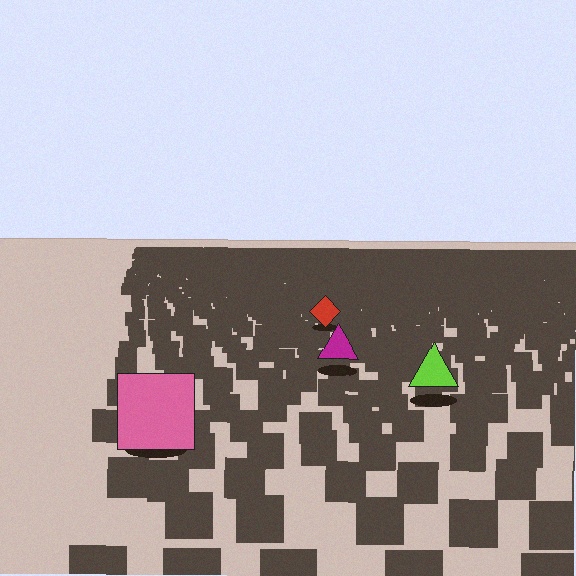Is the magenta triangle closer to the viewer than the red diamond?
Yes. The magenta triangle is closer — you can tell from the texture gradient: the ground texture is coarser near it.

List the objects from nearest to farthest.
From nearest to farthest: the pink square, the lime triangle, the magenta triangle, the red diamond.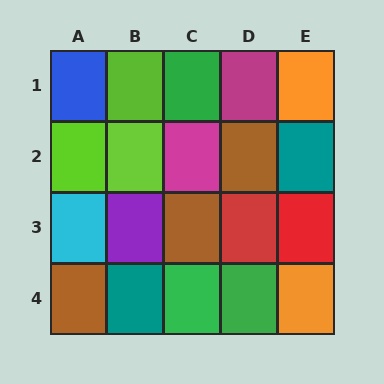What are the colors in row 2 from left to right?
Lime, lime, magenta, brown, teal.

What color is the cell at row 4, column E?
Orange.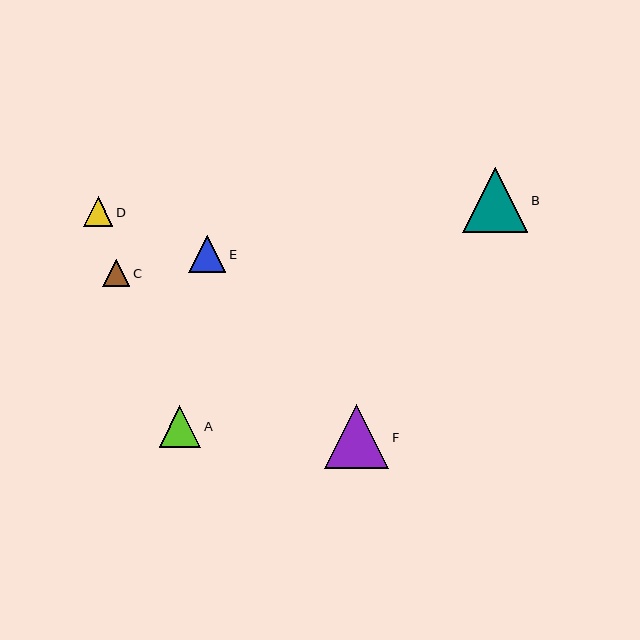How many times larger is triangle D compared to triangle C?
Triangle D is approximately 1.1 times the size of triangle C.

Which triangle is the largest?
Triangle B is the largest with a size of approximately 65 pixels.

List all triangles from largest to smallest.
From largest to smallest: B, F, A, E, D, C.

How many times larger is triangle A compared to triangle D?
Triangle A is approximately 1.4 times the size of triangle D.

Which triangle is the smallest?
Triangle C is the smallest with a size of approximately 27 pixels.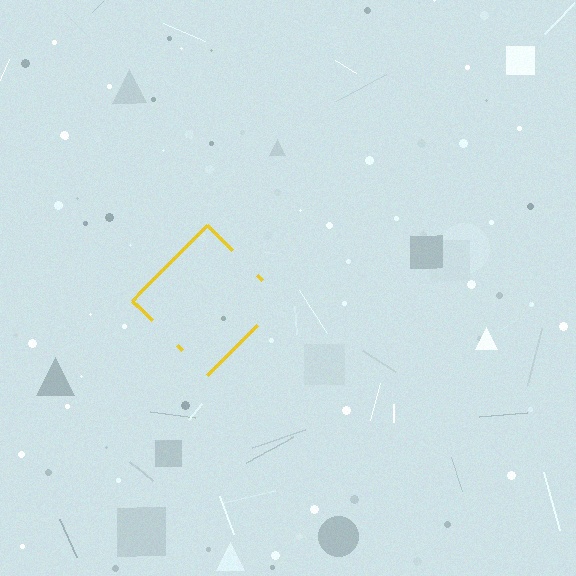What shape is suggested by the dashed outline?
The dashed outline suggests a diamond.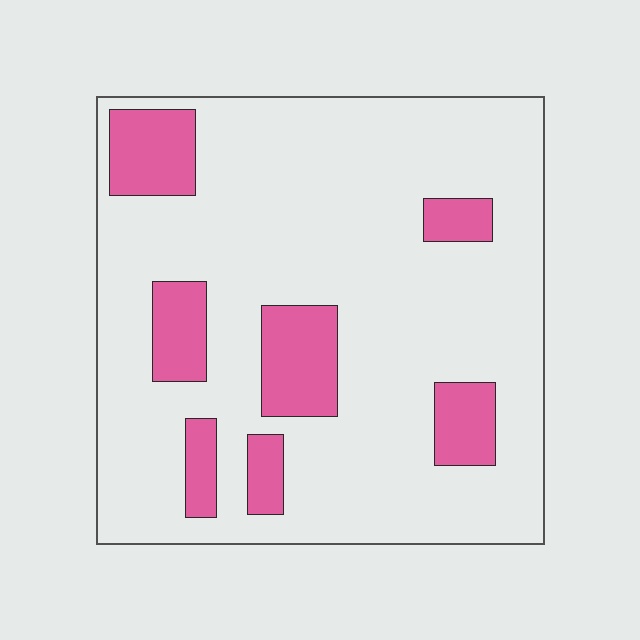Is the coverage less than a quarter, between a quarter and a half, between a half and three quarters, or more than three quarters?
Less than a quarter.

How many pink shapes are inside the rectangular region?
7.